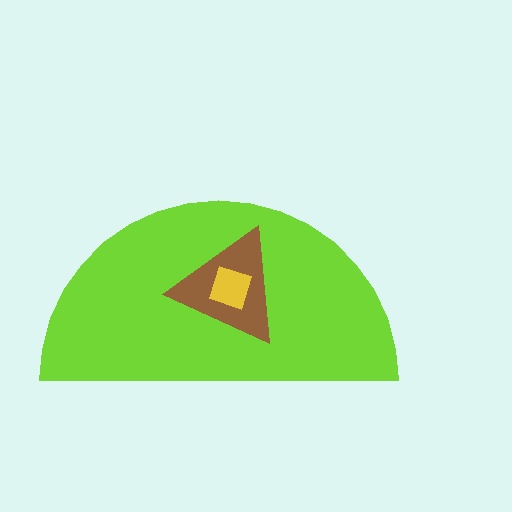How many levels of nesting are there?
3.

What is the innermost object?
The yellow square.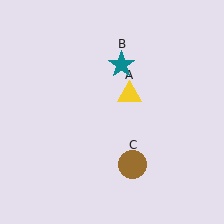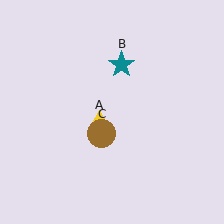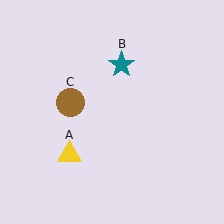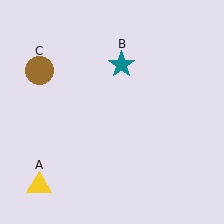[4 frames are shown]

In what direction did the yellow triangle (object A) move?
The yellow triangle (object A) moved down and to the left.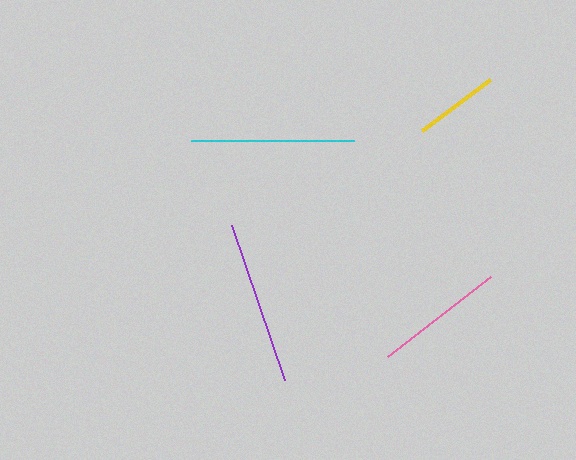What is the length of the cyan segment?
The cyan segment is approximately 162 pixels long.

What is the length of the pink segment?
The pink segment is approximately 131 pixels long.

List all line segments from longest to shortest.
From longest to shortest: purple, cyan, pink, yellow.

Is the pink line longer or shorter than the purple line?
The purple line is longer than the pink line.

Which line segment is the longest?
The purple line is the longest at approximately 163 pixels.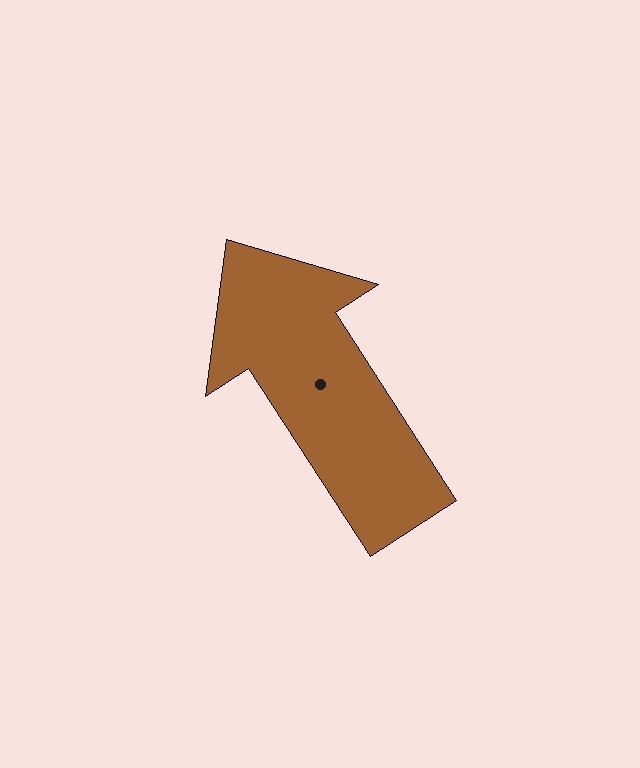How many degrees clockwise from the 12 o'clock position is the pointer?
Approximately 327 degrees.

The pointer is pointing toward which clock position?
Roughly 11 o'clock.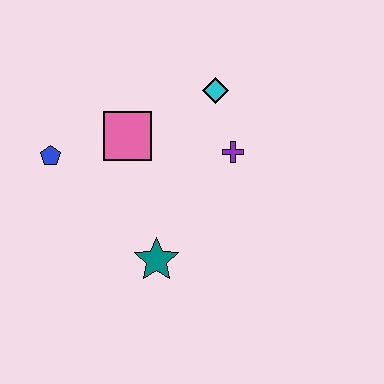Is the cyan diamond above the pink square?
Yes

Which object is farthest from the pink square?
The teal star is farthest from the pink square.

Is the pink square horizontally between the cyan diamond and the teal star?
No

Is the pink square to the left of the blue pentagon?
No